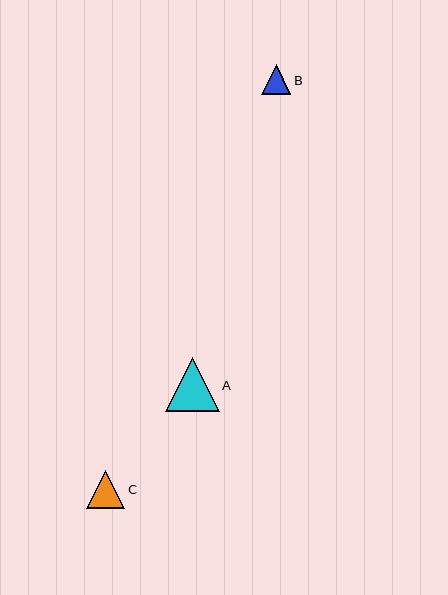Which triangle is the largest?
Triangle A is the largest with a size of approximately 54 pixels.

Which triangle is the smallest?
Triangle B is the smallest with a size of approximately 30 pixels.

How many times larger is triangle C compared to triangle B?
Triangle C is approximately 1.3 times the size of triangle B.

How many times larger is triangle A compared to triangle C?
Triangle A is approximately 1.4 times the size of triangle C.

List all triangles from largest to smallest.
From largest to smallest: A, C, B.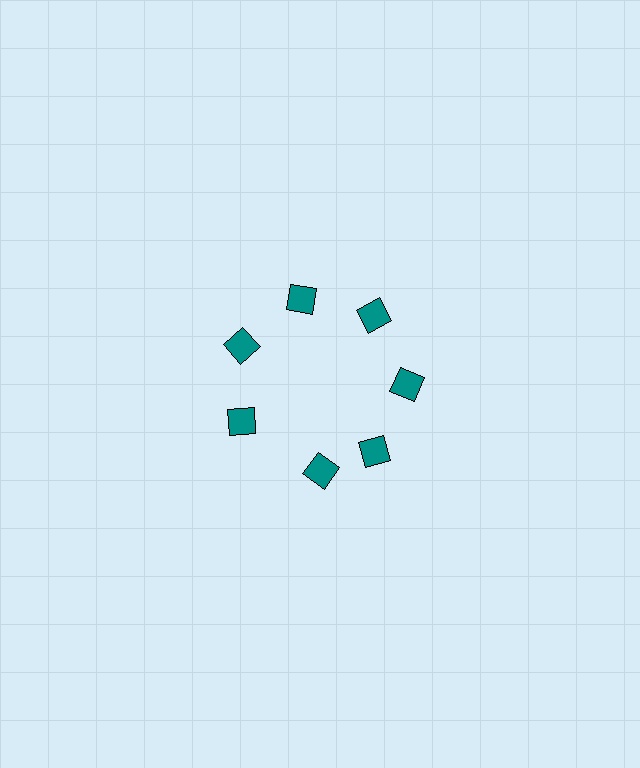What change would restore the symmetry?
The symmetry would be restored by rotating it back into even spacing with its neighbors so that all 7 squares sit at equal angles and equal distance from the center.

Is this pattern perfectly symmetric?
No. The 7 teal squares are arranged in a ring, but one element near the 6 o'clock position is rotated out of alignment along the ring, breaking the 7-fold rotational symmetry.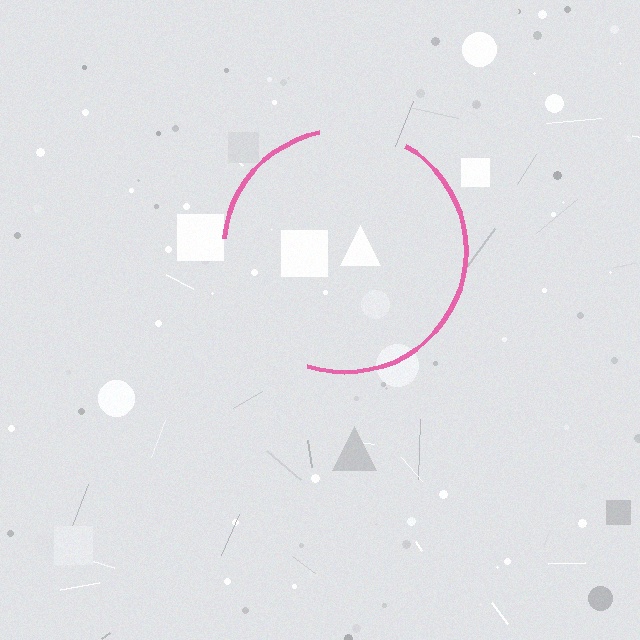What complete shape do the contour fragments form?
The contour fragments form a circle.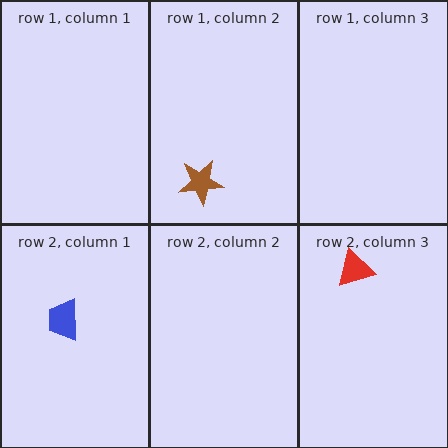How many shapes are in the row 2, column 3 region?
1.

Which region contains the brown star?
The row 1, column 2 region.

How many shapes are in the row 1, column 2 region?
1.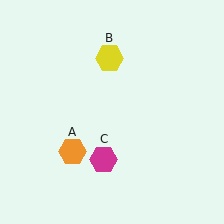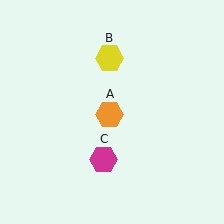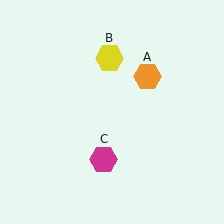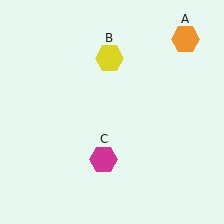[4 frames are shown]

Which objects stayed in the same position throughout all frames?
Yellow hexagon (object B) and magenta hexagon (object C) remained stationary.